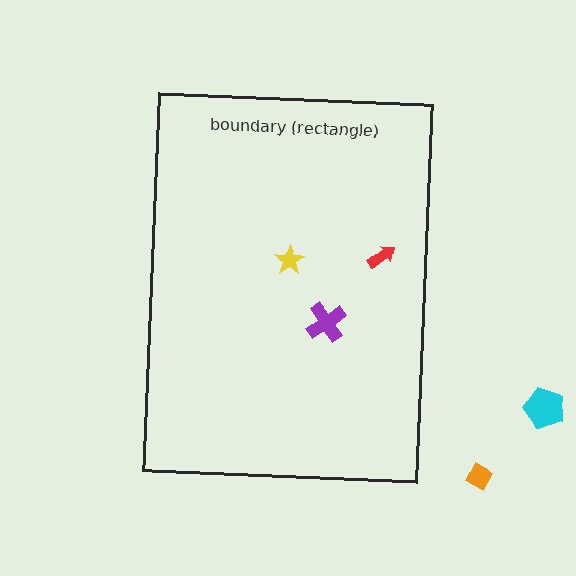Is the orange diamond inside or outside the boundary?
Outside.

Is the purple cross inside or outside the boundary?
Inside.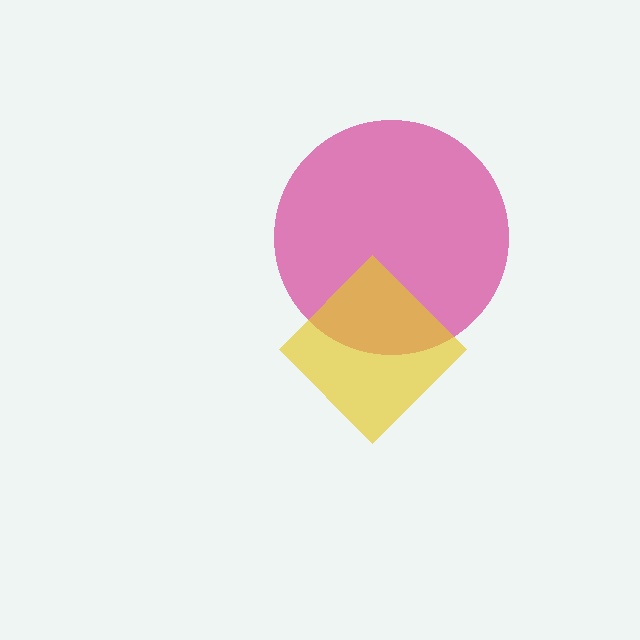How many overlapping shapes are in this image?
There are 2 overlapping shapes in the image.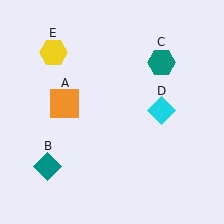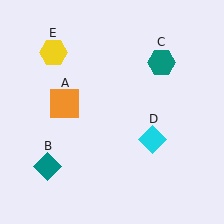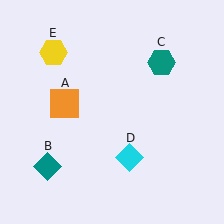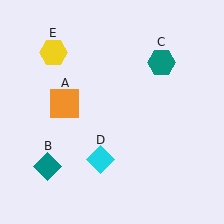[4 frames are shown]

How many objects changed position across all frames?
1 object changed position: cyan diamond (object D).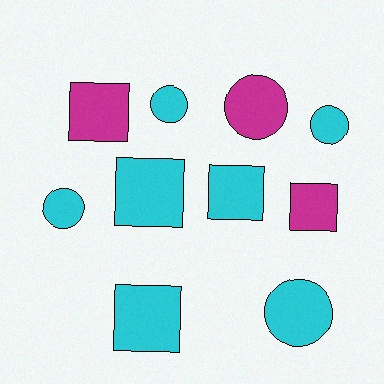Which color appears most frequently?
Cyan, with 7 objects.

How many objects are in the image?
There are 10 objects.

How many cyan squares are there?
There are 3 cyan squares.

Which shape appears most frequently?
Square, with 5 objects.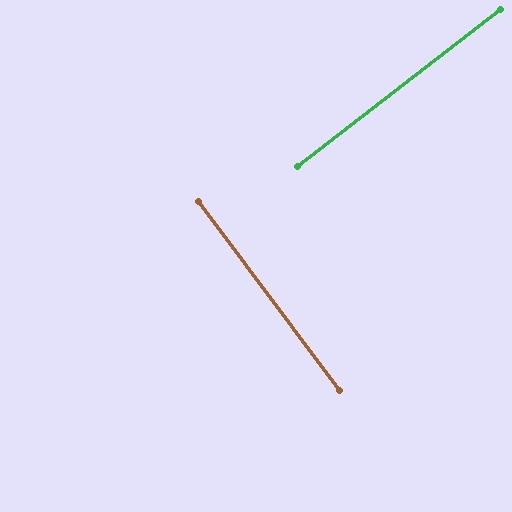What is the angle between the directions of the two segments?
Approximately 89 degrees.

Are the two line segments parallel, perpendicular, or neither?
Perpendicular — they meet at approximately 89°.